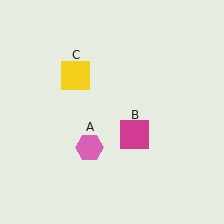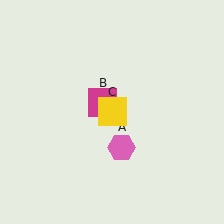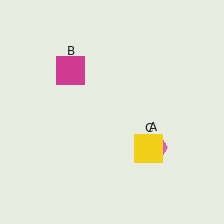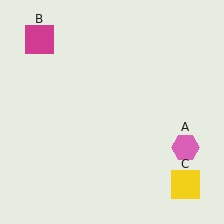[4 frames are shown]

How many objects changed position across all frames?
3 objects changed position: pink hexagon (object A), magenta square (object B), yellow square (object C).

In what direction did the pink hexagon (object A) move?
The pink hexagon (object A) moved right.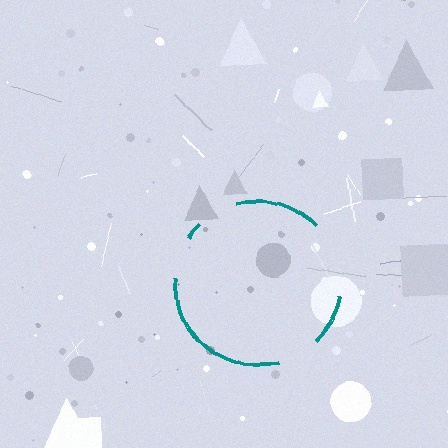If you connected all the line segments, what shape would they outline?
They would outline a circle.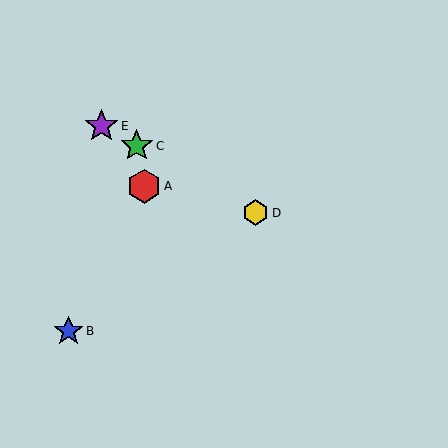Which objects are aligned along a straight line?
Objects C, D, E are aligned along a straight line.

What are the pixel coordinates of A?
Object A is at (144, 186).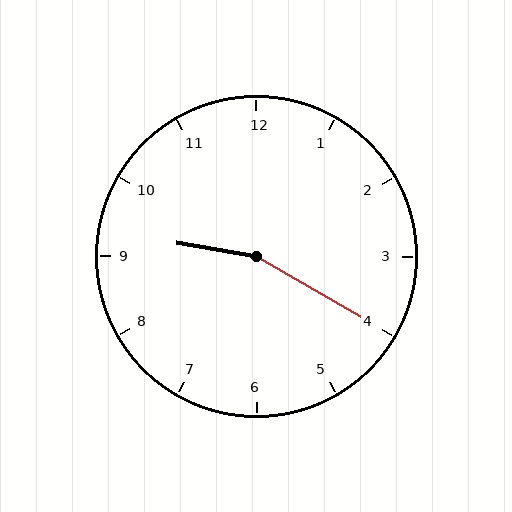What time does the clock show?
9:20.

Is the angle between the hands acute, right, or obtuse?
It is obtuse.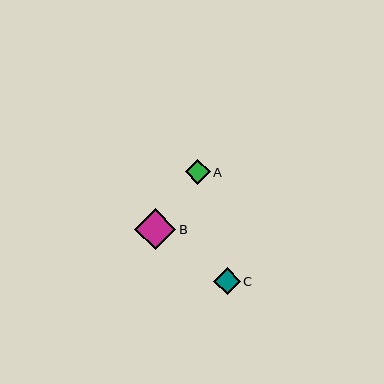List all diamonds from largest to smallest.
From largest to smallest: B, C, A.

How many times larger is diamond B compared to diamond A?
Diamond B is approximately 1.6 times the size of diamond A.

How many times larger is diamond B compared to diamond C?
Diamond B is approximately 1.5 times the size of diamond C.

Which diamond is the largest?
Diamond B is the largest with a size of approximately 41 pixels.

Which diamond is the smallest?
Diamond A is the smallest with a size of approximately 25 pixels.